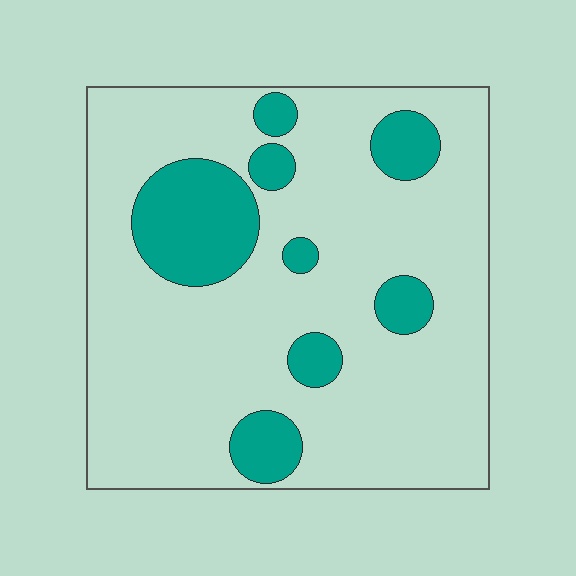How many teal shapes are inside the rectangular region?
8.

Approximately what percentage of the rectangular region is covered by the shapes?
Approximately 20%.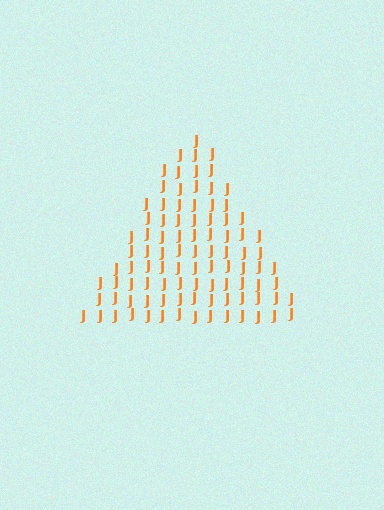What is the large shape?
The large shape is a triangle.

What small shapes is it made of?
It is made of small letter J's.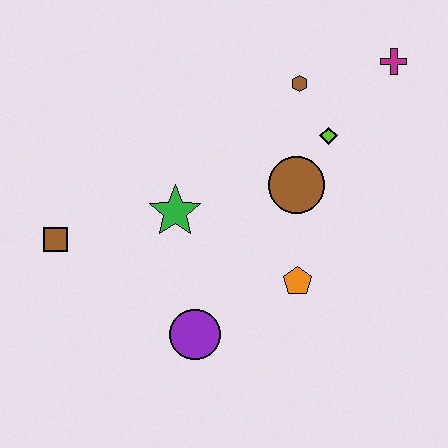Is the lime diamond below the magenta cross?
Yes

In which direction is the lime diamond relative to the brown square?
The lime diamond is to the right of the brown square.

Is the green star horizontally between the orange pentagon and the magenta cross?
No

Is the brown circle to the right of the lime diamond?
No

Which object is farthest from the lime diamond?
The brown square is farthest from the lime diamond.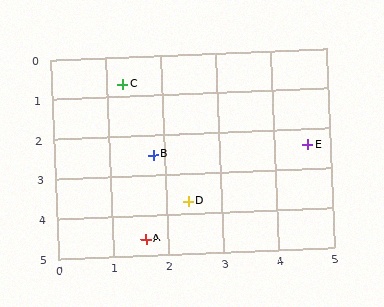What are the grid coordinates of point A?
Point A is at approximately (1.6, 4.6).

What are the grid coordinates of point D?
Point D is at approximately (2.4, 3.7).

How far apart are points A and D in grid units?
Points A and D are about 1.2 grid units apart.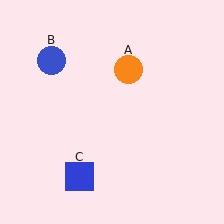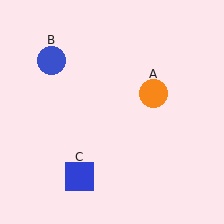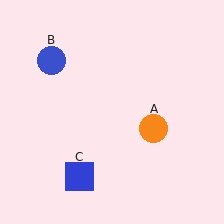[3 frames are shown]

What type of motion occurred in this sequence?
The orange circle (object A) rotated clockwise around the center of the scene.